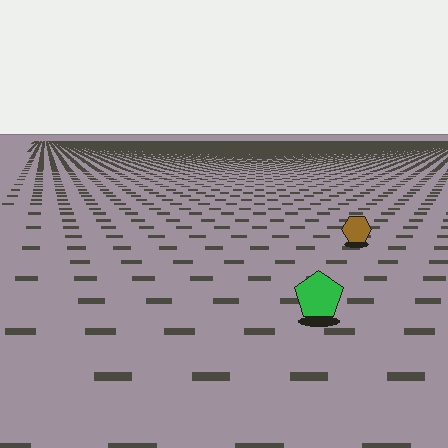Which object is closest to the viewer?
The green pentagon is closest. The texture marks near it are larger and more spread out.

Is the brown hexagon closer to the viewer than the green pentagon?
No. The green pentagon is closer — you can tell from the texture gradient: the ground texture is coarser near it.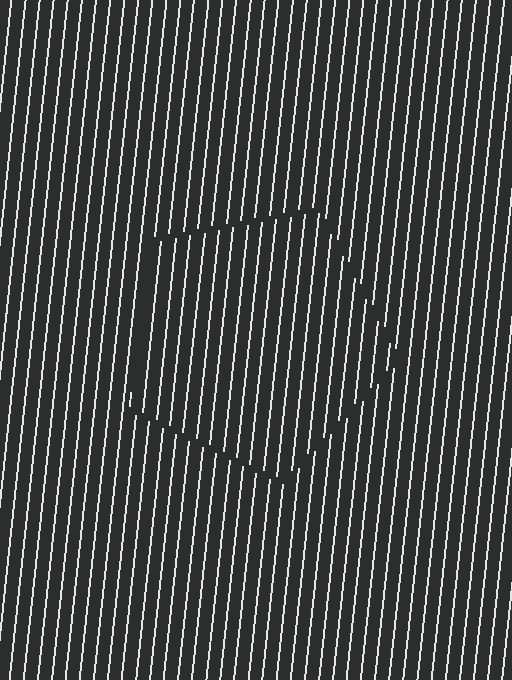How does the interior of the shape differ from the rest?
The interior of the shape contains the same grating, shifted by half a period — the contour is defined by the phase discontinuity where line-ends from the inner and outer gratings abut.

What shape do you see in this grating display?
An illusory pentagon. The interior of the shape contains the same grating, shifted by half a period — the contour is defined by the phase discontinuity where line-ends from the inner and outer gratings abut.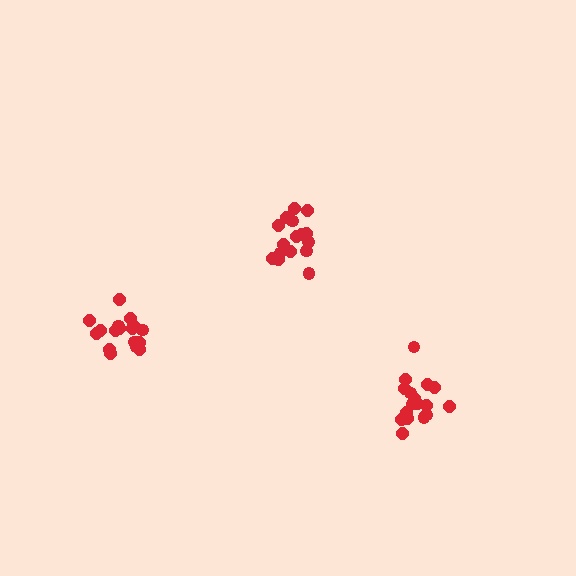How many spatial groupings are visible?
There are 3 spatial groupings.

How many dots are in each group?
Group 1: 16 dots, Group 2: 17 dots, Group 3: 17 dots (50 total).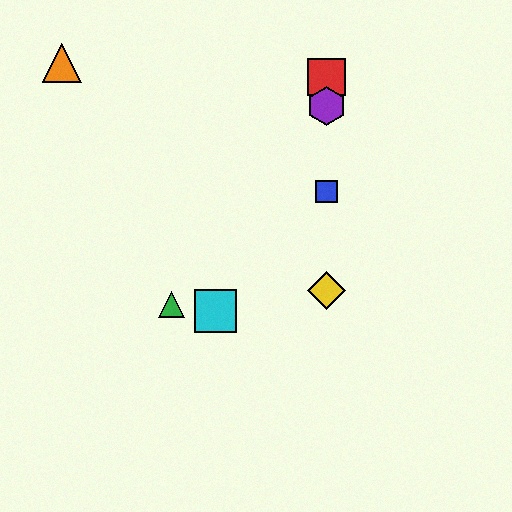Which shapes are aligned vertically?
The red square, the blue square, the yellow diamond, the purple hexagon are aligned vertically.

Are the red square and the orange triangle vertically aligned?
No, the red square is at x≈327 and the orange triangle is at x≈62.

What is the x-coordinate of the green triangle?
The green triangle is at x≈171.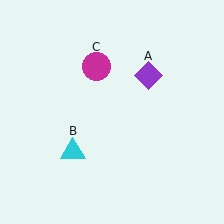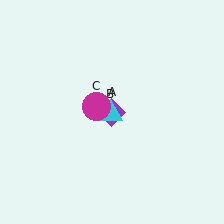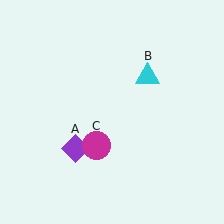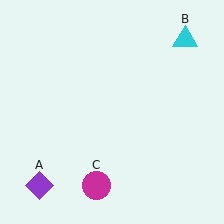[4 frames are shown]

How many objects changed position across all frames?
3 objects changed position: purple diamond (object A), cyan triangle (object B), magenta circle (object C).